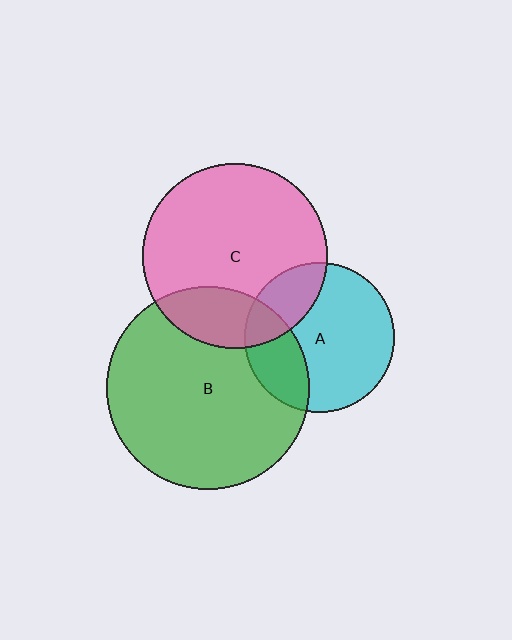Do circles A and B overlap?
Yes.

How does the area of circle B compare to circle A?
Approximately 1.8 times.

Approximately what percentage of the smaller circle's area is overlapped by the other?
Approximately 25%.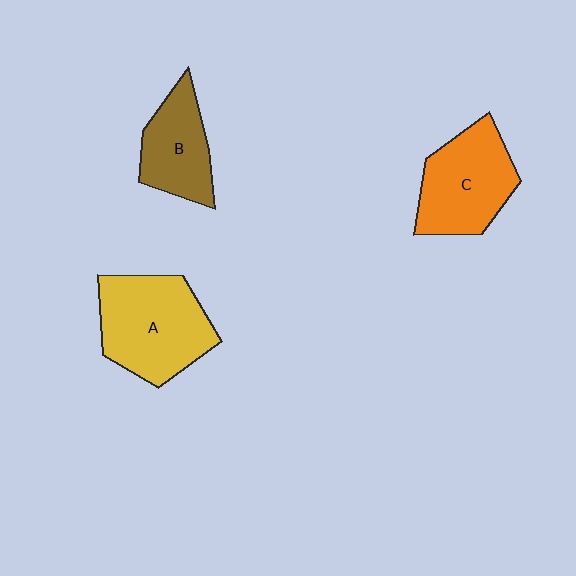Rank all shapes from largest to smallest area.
From largest to smallest: A (yellow), C (orange), B (brown).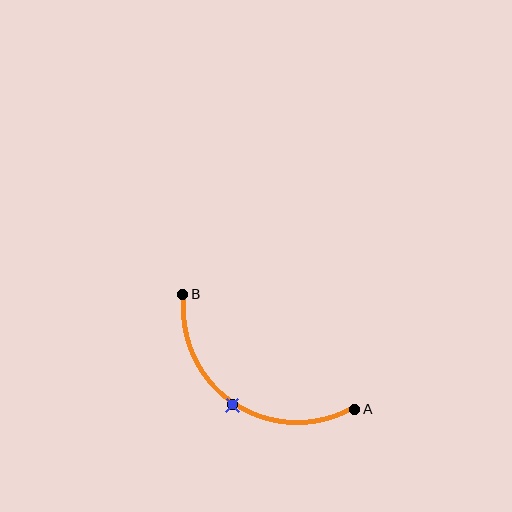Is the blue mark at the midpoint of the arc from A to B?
Yes. The blue mark lies on the arc at equal arc-length from both A and B — it is the arc midpoint.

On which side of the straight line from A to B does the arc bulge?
The arc bulges below and to the left of the straight line connecting A and B.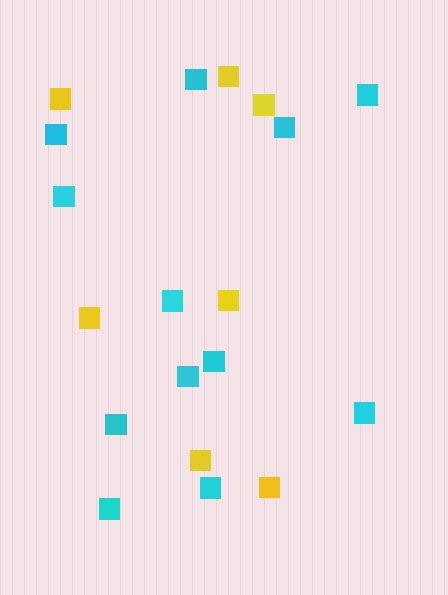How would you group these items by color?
There are 2 groups: one group of cyan squares (12) and one group of yellow squares (7).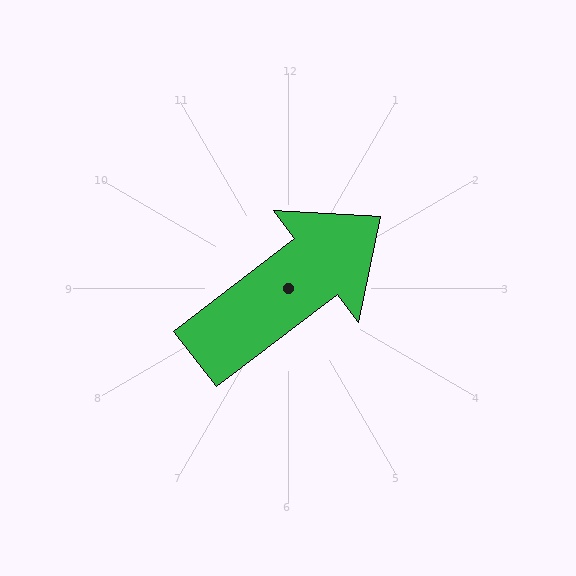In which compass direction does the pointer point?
Northeast.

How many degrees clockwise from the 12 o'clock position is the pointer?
Approximately 53 degrees.